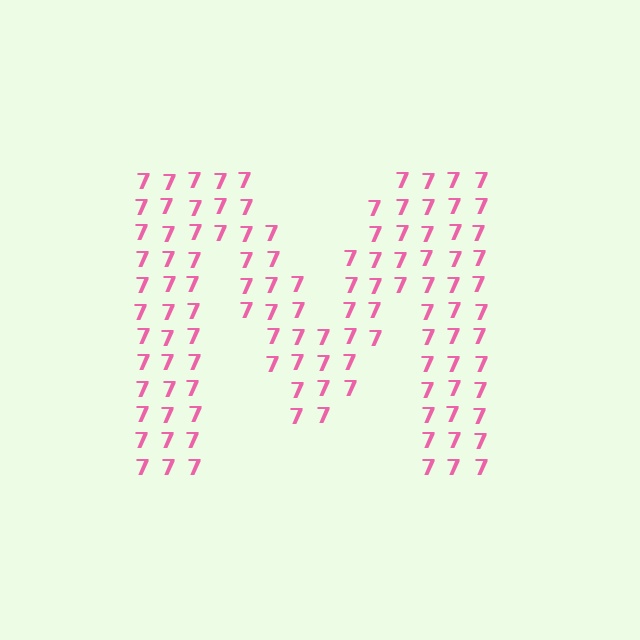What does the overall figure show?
The overall figure shows the letter M.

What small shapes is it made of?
It is made of small digit 7's.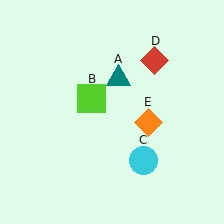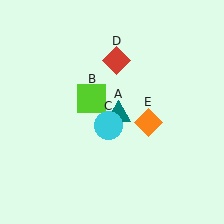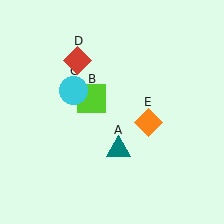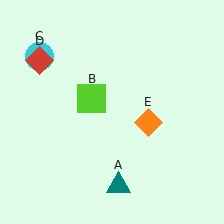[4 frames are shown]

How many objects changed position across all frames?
3 objects changed position: teal triangle (object A), cyan circle (object C), red diamond (object D).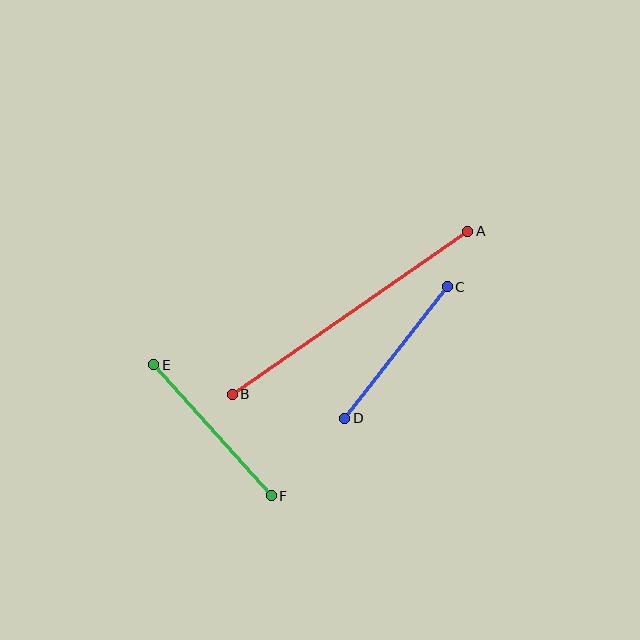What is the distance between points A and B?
The distance is approximately 287 pixels.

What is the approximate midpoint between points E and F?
The midpoint is at approximately (212, 430) pixels.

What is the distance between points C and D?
The distance is approximately 167 pixels.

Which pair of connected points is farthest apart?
Points A and B are farthest apart.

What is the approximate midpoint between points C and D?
The midpoint is at approximately (396, 352) pixels.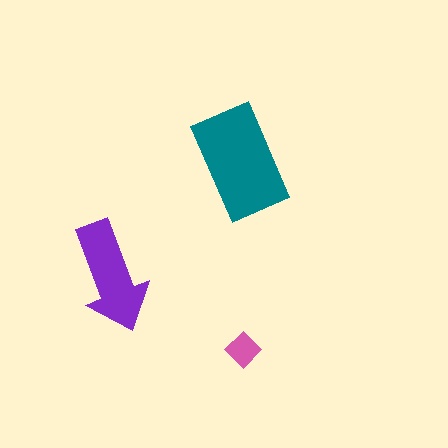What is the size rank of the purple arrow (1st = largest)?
2nd.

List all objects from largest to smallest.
The teal rectangle, the purple arrow, the pink diamond.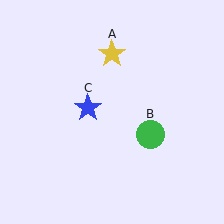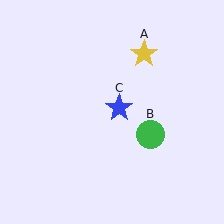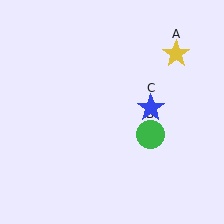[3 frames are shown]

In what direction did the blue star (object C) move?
The blue star (object C) moved right.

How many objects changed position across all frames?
2 objects changed position: yellow star (object A), blue star (object C).